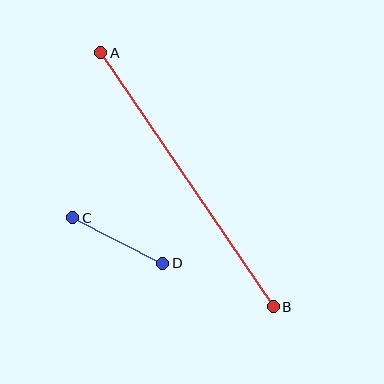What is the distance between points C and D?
The distance is approximately 101 pixels.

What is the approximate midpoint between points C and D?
The midpoint is at approximately (118, 241) pixels.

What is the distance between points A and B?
The distance is approximately 307 pixels.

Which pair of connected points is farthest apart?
Points A and B are farthest apart.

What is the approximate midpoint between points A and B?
The midpoint is at approximately (187, 180) pixels.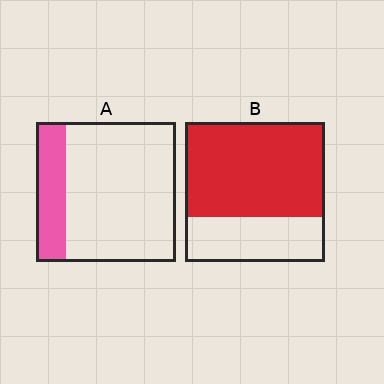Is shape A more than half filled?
No.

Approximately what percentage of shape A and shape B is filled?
A is approximately 20% and B is approximately 70%.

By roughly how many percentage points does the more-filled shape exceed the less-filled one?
By roughly 45 percentage points (B over A).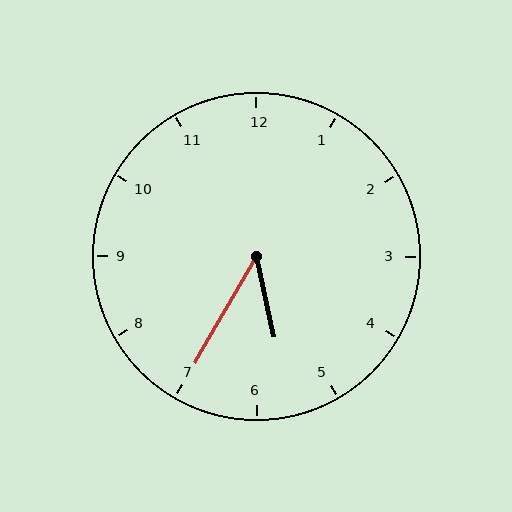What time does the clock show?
5:35.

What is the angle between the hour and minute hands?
Approximately 42 degrees.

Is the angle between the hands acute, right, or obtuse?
It is acute.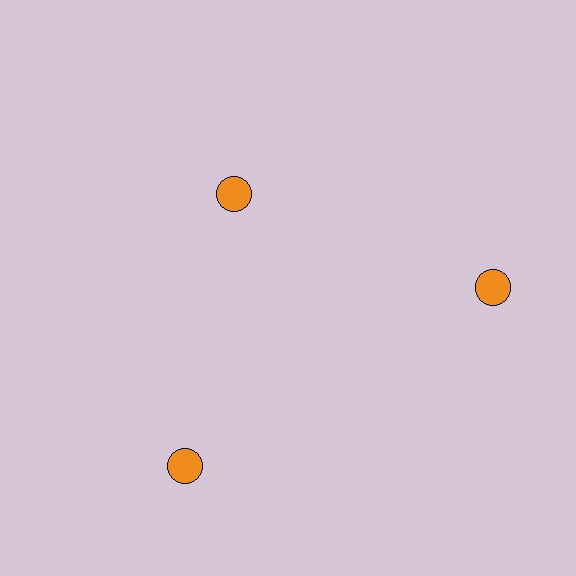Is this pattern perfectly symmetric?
No. The 3 orange circles are arranged in a ring, but one element near the 11 o'clock position is pulled inward toward the center, breaking the 3-fold rotational symmetry.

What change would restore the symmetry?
The symmetry would be restored by moving it outward, back onto the ring so that all 3 circles sit at equal angles and equal distance from the center.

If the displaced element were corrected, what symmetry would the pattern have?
It would have 3-fold rotational symmetry — the pattern would map onto itself every 120 degrees.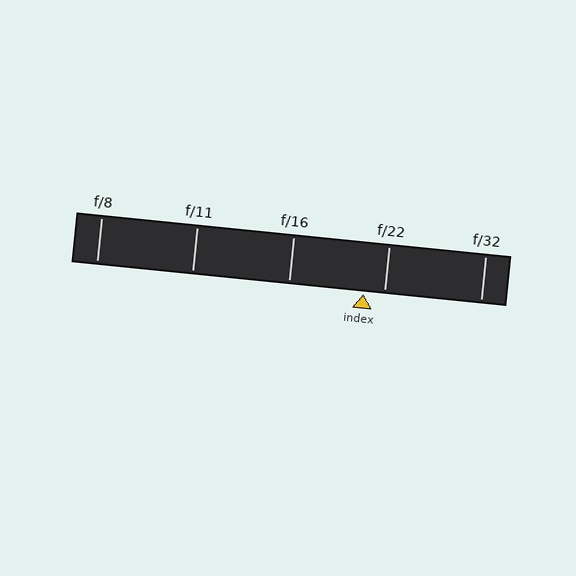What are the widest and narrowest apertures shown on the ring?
The widest aperture shown is f/8 and the narrowest is f/32.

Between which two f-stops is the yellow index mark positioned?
The index mark is between f/16 and f/22.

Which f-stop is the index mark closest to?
The index mark is closest to f/22.